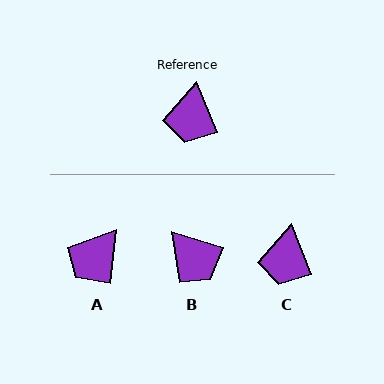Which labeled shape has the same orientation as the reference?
C.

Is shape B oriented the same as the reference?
No, it is off by about 51 degrees.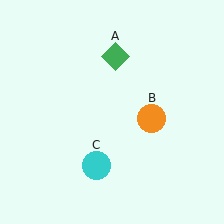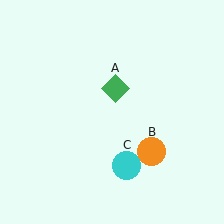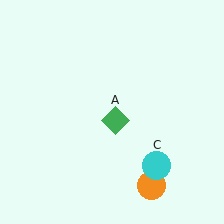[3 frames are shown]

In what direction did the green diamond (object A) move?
The green diamond (object A) moved down.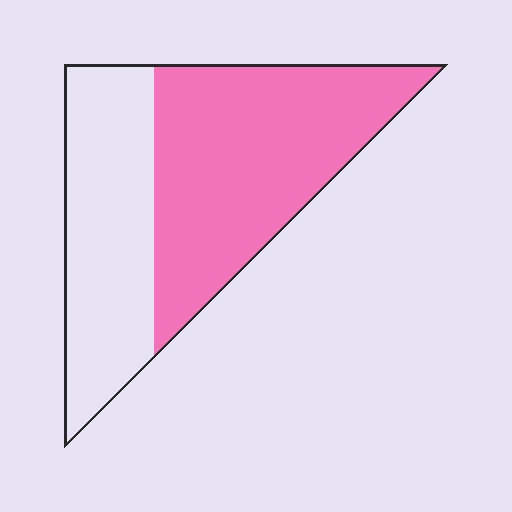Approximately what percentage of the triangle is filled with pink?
Approximately 60%.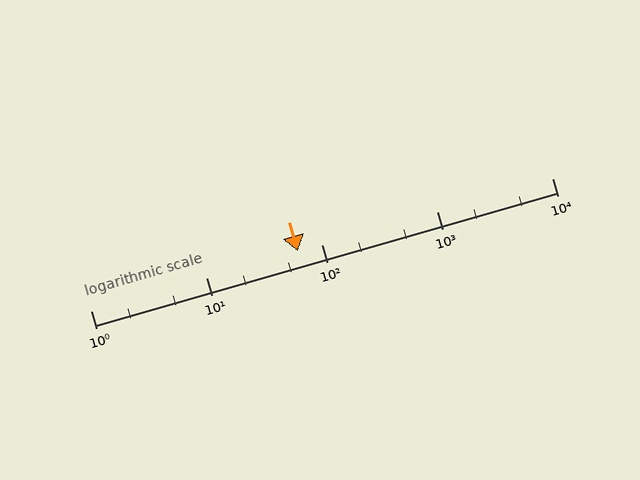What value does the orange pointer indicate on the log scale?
The pointer indicates approximately 62.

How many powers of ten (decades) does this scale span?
The scale spans 4 decades, from 1 to 10000.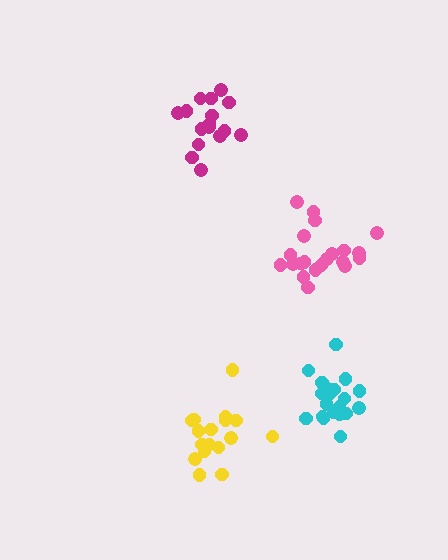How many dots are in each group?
Group 1: 16 dots, Group 2: 17 dots, Group 3: 20 dots, Group 4: 21 dots (74 total).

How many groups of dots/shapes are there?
There are 4 groups.